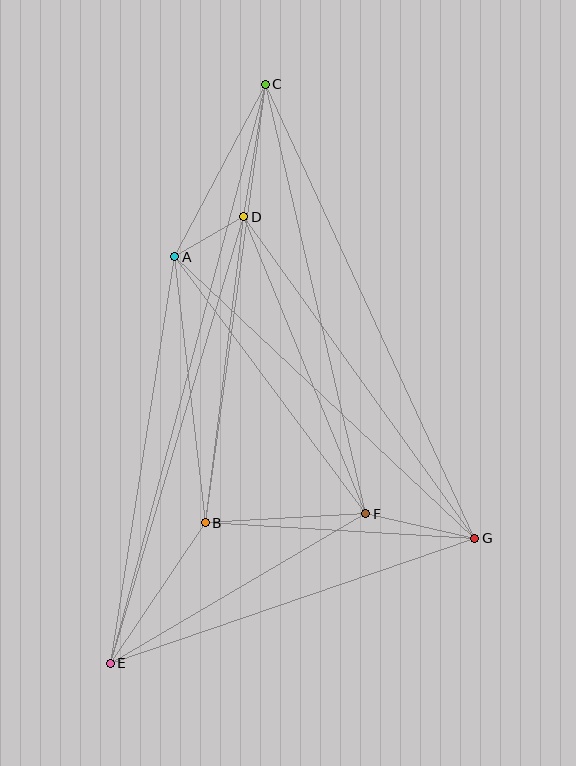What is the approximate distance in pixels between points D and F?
The distance between D and F is approximately 321 pixels.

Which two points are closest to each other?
Points A and D are closest to each other.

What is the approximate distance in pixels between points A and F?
The distance between A and F is approximately 320 pixels.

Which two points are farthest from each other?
Points C and E are farthest from each other.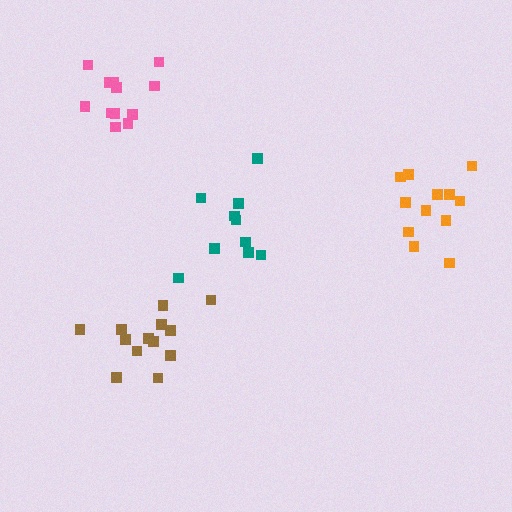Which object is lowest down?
The brown cluster is bottommost.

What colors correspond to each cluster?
The clusters are colored: brown, teal, orange, pink.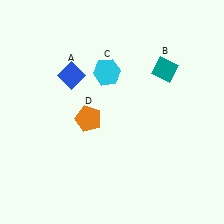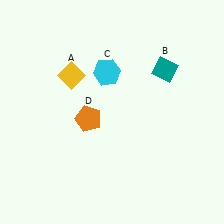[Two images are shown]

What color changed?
The diamond (A) changed from blue in Image 1 to yellow in Image 2.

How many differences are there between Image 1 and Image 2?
There is 1 difference between the two images.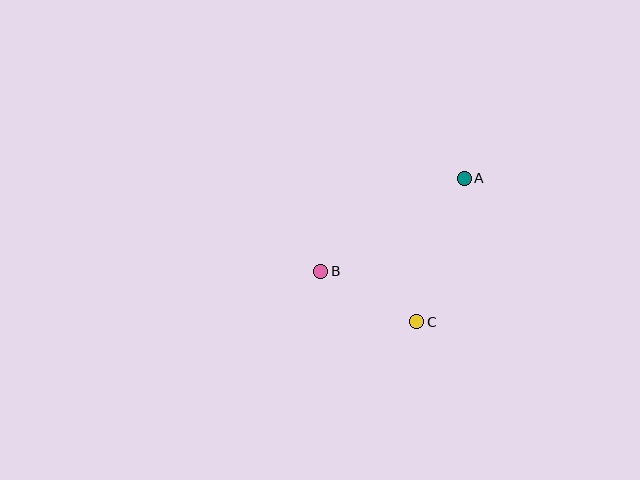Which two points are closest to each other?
Points B and C are closest to each other.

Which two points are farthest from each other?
Points A and B are farthest from each other.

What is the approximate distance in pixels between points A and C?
The distance between A and C is approximately 151 pixels.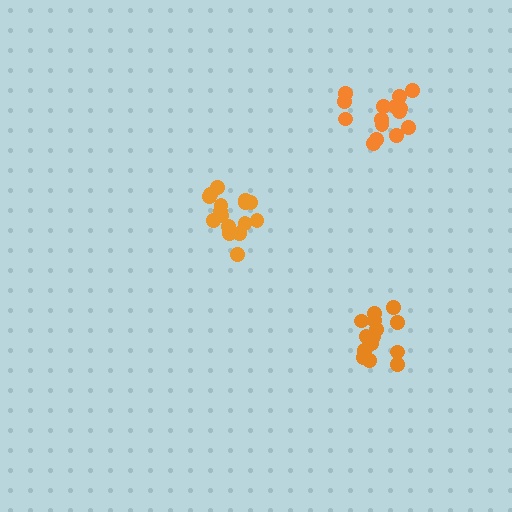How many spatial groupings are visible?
There are 3 spatial groupings.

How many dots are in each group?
Group 1: 15 dots, Group 2: 16 dots, Group 3: 14 dots (45 total).